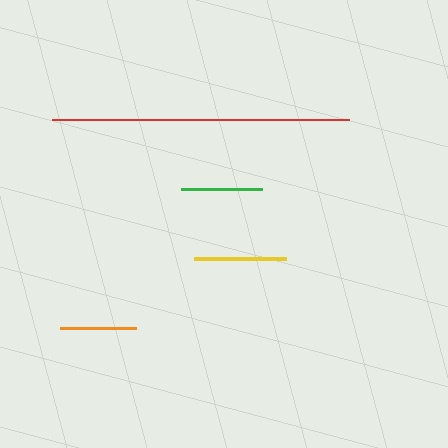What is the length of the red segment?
The red segment is approximately 297 pixels long.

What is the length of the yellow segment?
The yellow segment is approximately 92 pixels long.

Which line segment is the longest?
The red line is the longest at approximately 297 pixels.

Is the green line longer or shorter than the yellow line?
The yellow line is longer than the green line.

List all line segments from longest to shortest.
From longest to shortest: red, yellow, green, orange.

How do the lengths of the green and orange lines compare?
The green and orange lines are approximately the same length.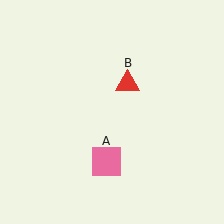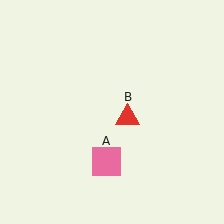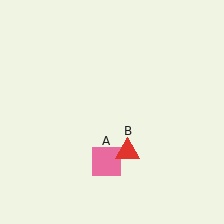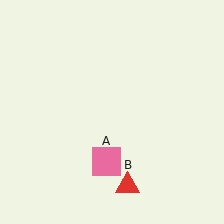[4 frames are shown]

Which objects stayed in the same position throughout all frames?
Pink square (object A) remained stationary.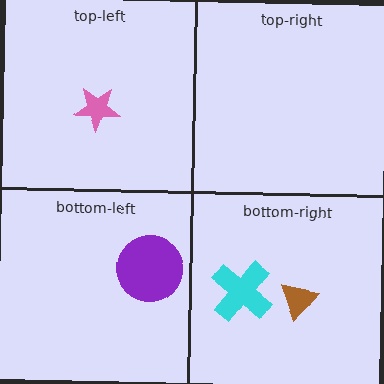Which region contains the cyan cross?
The bottom-right region.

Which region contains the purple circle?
The bottom-left region.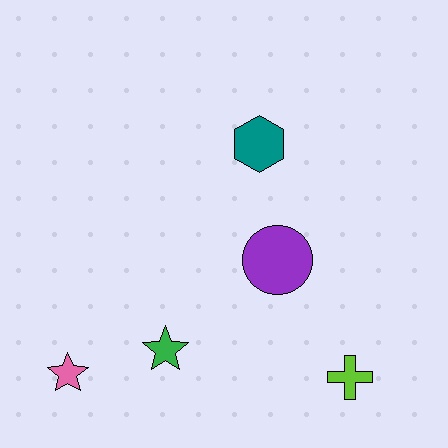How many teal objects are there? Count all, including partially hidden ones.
There is 1 teal object.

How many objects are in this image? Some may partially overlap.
There are 5 objects.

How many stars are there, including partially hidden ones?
There are 2 stars.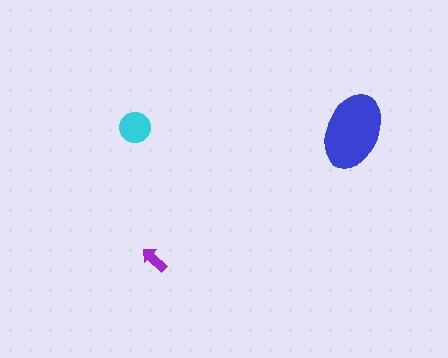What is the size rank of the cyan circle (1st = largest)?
2nd.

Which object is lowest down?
The purple arrow is bottommost.